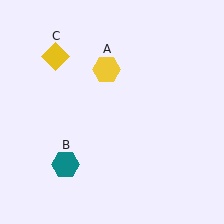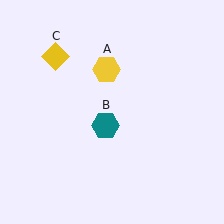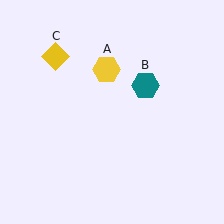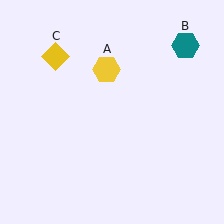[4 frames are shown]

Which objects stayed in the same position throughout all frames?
Yellow hexagon (object A) and yellow diamond (object C) remained stationary.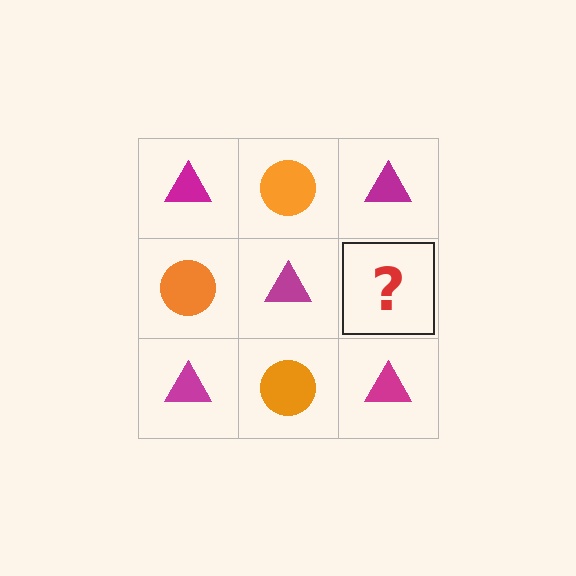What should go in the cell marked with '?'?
The missing cell should contain an orange circle.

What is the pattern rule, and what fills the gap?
The rule is that it alternates magenta triangle and orange circle in a checkerboard pattern. The gap should be filled with an orange circle.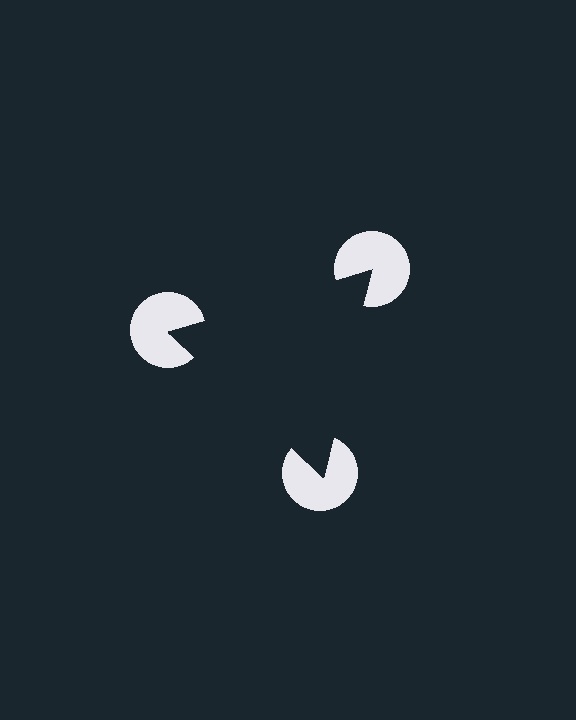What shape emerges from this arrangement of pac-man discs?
An illusory triangle — its edges are inferred from the aligned wedge cuts in the pac-man discs, not physically drawn.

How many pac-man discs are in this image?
There are 3 — one at each vertex of the illusory triangle.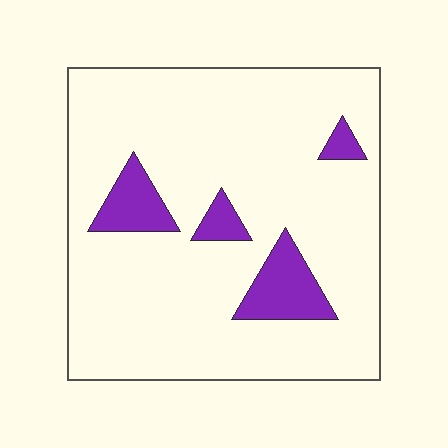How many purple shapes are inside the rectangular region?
4.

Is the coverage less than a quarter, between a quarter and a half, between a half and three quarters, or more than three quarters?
Less than a quarter.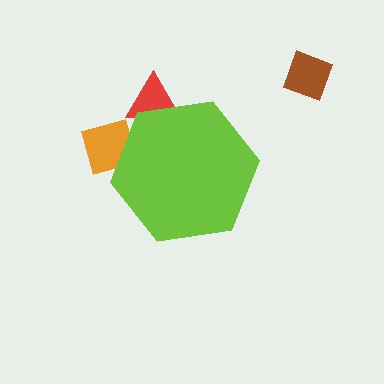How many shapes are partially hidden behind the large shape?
2 shapes are partially hidden.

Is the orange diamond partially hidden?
Yes, the orange diamond is partially hidden behind the lime hexagon.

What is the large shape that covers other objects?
A lime hexagon.